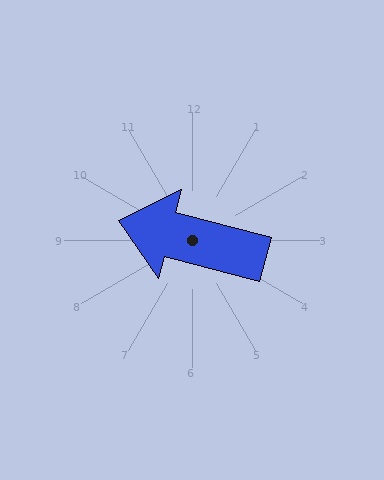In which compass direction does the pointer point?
West.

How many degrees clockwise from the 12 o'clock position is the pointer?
Approximately 285 degrees.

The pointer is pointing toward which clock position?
Roughly 9 o'clock.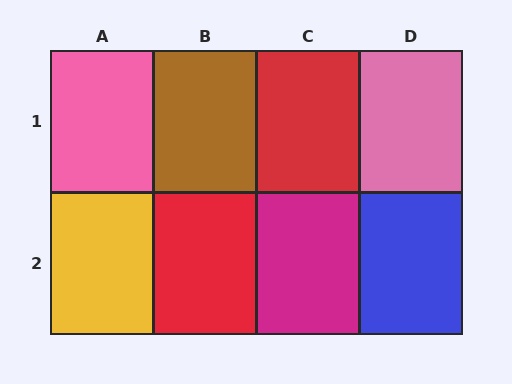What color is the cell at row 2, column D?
Blue.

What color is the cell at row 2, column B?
Red.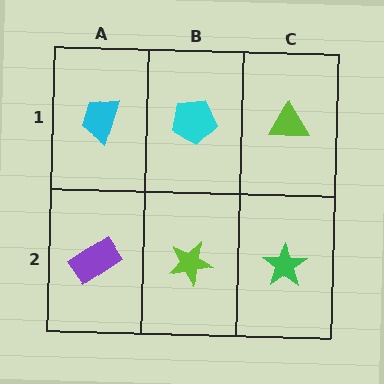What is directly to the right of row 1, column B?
A lime triangle.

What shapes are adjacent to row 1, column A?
A purple rectangle (row 2, column A), a cyan pentagon (row 1, column B).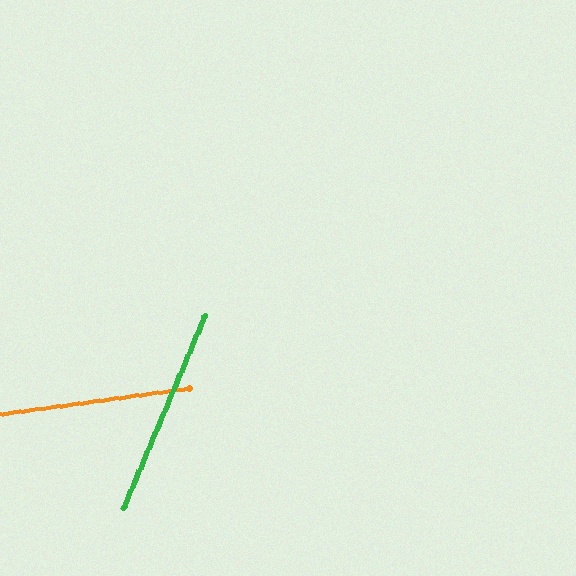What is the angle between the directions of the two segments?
Approximately 59 degrees.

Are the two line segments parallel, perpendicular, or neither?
Neither parallel nor perpendicular — they differ by about 59°.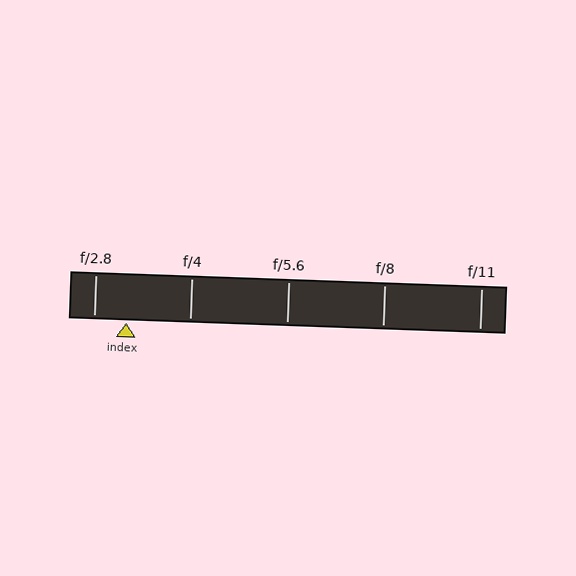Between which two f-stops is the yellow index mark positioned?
The index mark is between f/2.8 and f/4.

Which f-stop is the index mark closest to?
The index mark is closest to f/2.8.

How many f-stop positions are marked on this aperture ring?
There are 5 f-stop positions marked.